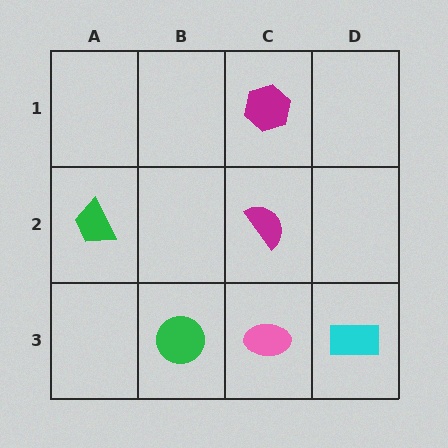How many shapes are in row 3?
3 shapes.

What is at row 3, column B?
A green circle.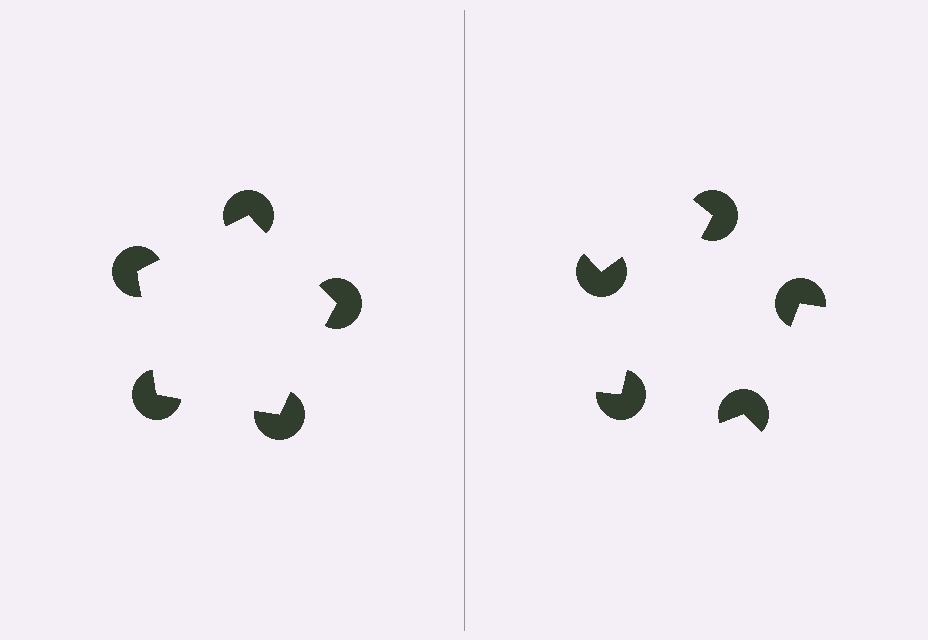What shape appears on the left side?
An illusory pentagon.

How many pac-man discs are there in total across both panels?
10 — 5 on each side.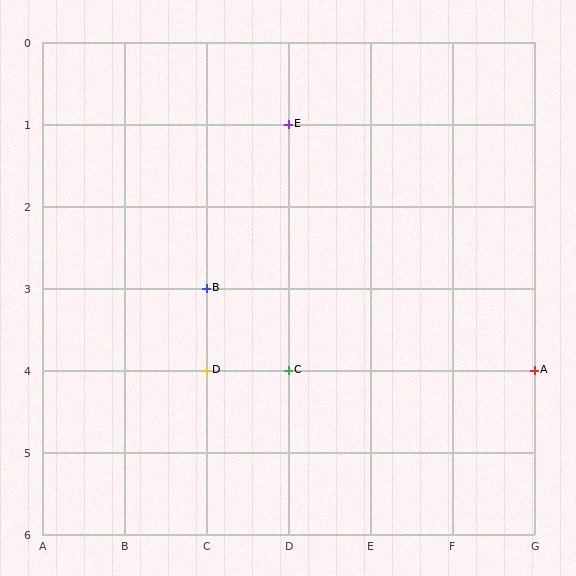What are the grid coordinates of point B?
Point B is at grid coordinates (C, 3).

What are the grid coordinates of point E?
Point E is at grid coordinates (D, 1).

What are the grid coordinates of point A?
Point A is at grid coordinates (G, 4).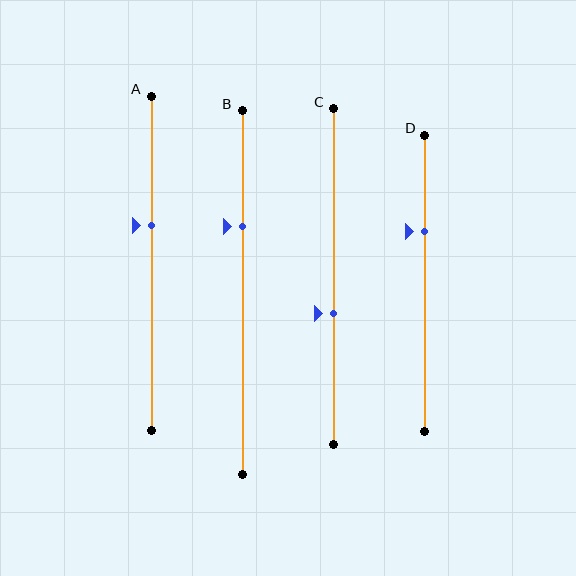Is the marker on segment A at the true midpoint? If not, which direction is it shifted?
No, the marker on segment A is shifted upward by about 11% of the segment length.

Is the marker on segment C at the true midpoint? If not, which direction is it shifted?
No, the marker on segment C is shifted downward by about 11% of the segment length.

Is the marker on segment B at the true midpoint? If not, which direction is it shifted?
No, the marker on segment B is shifted upward by about 18% of the segment length.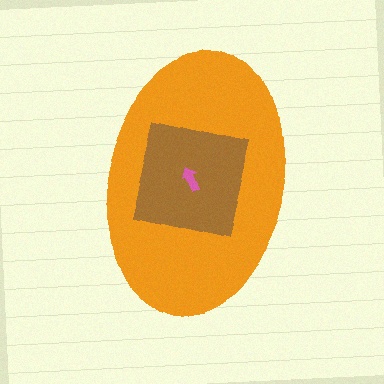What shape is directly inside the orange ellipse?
The brown square.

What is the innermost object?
The pink arrow.